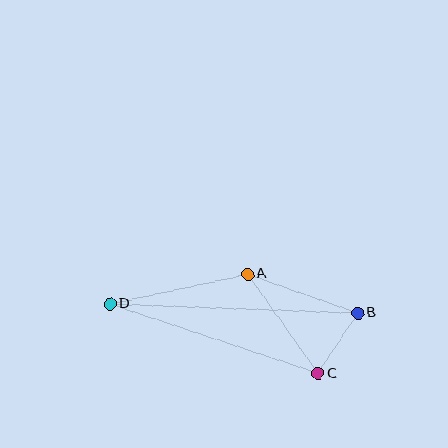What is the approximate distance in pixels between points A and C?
The distance between A and C is approximately 122 pixels.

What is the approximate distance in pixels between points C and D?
The distance between C and D is approximately 220 pixels.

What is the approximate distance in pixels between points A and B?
The distance between A and B is approximately 117 pixels.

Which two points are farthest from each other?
Points B and D are farthest from each other.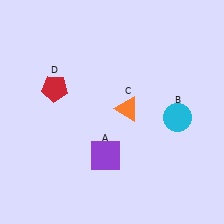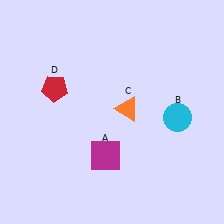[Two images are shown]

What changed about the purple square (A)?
In Image 1, A is purple. In Image 2, it changed to magenta.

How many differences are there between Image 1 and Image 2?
There is 1 difference between the two images.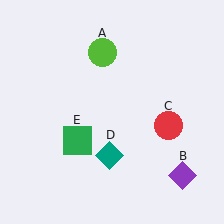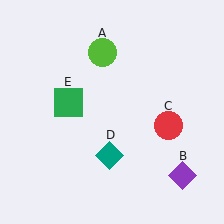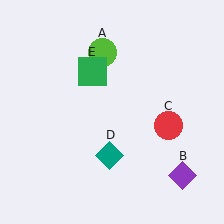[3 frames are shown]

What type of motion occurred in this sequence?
The green square (object E) rotated clockwise around the center of the scene.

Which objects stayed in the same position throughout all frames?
Lime circle (object A) and purple diamond (object B) and red circle (object C) and teal diamond (object D) remained stationary.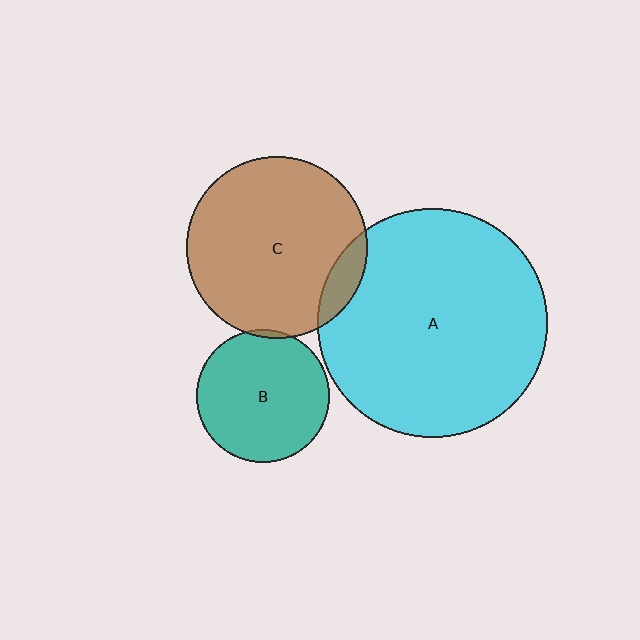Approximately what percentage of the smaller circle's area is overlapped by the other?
Approximately 5%.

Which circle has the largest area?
Circle A (cyan).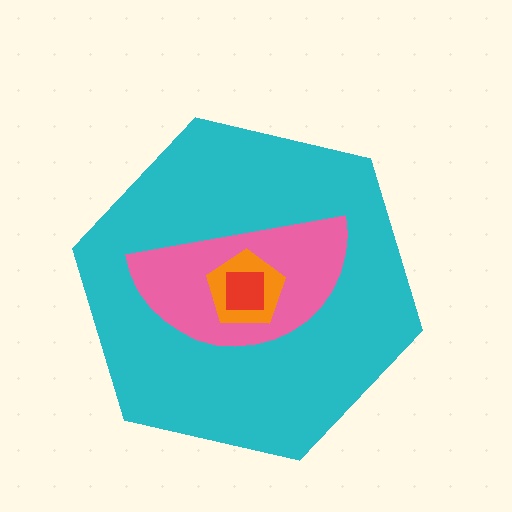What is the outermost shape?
The cyan hexagon.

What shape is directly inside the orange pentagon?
The red square.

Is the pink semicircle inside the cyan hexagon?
Yes.